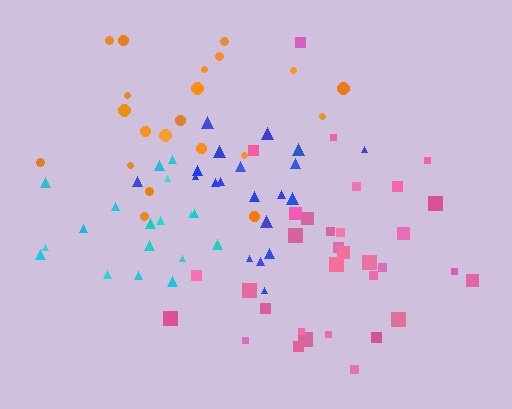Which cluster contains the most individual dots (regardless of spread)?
Pink (33).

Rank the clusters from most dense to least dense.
cyan, pink, blue, orange.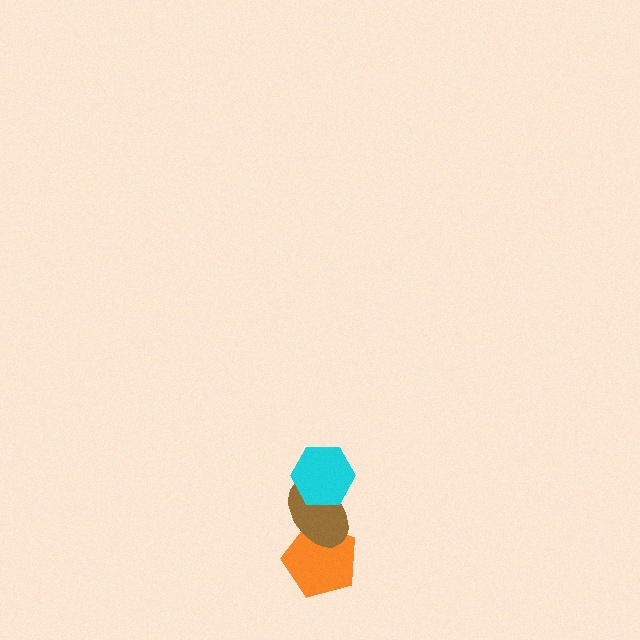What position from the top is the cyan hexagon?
The cyan hexagon is 1st from the top.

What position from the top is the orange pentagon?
The orange pentagon is 3rd from the top.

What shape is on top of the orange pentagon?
The brown ellipse is on top of the orange pentagon.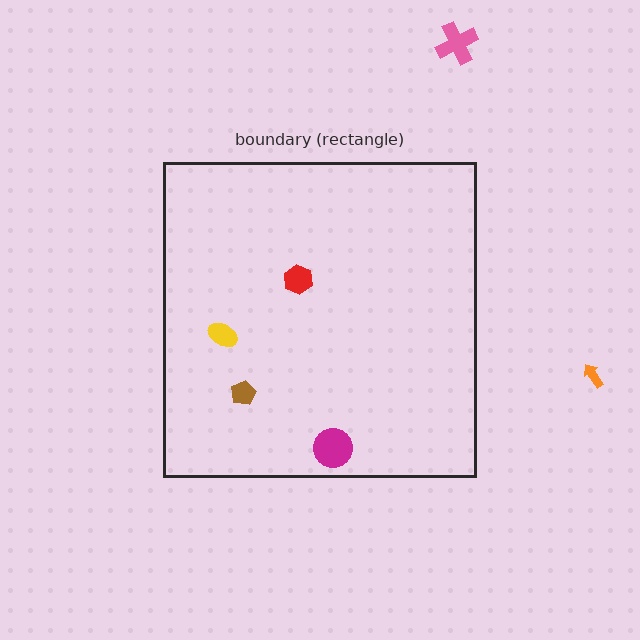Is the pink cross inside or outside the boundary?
Outside.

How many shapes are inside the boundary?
4 inside, 2 outside.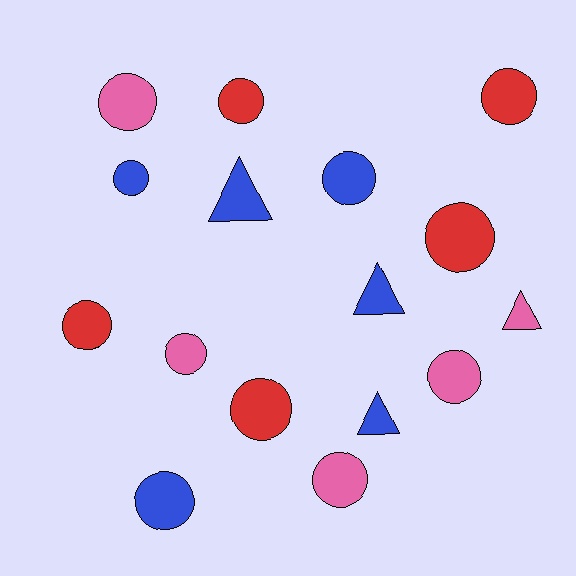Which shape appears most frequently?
Circle, with 12 objects.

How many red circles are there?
There are 5 red circles.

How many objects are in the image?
There are 16 objects.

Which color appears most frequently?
Blue, with 6 objects.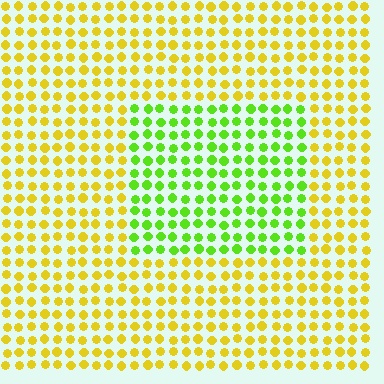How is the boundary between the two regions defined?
The boundary is defined purely by a slight shift in hue (about 48 degrees). Spacing, size, and orientation are identical on both sides.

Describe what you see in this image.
The image is filled with small yellow elements in a uniform arrangement. A rectangle-shaped region is visible where the elements are tinted to a slightly different hue, forming a subtle color boundary.